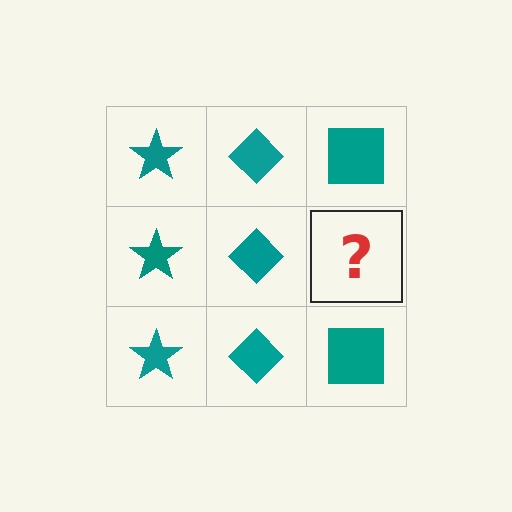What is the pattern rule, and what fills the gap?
The rule is that each column has a consistent shape. The gap should be filled with a teal square.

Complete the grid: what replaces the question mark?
The question mark should be replaced with a teal square.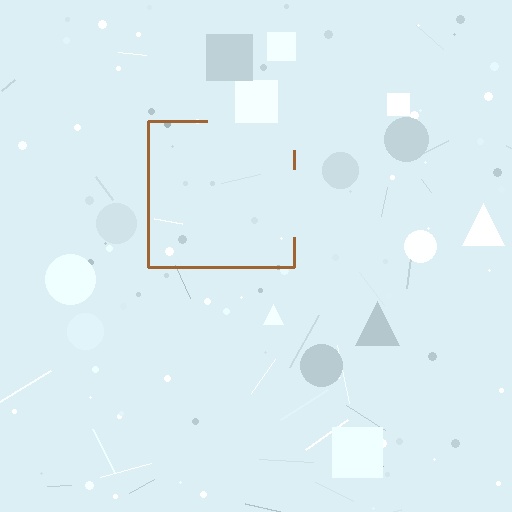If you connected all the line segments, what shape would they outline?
They would outline a square.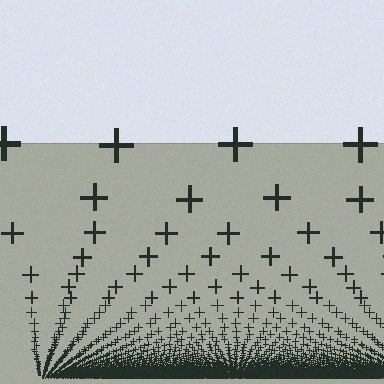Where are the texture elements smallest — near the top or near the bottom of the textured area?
Near the bottom.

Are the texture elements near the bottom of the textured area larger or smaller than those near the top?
Smaller. The gradient is inverted — elements near the bottom are smaller and denser.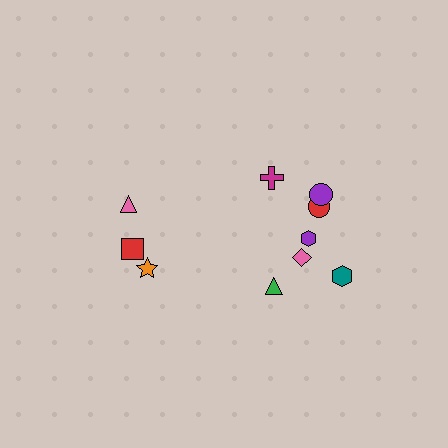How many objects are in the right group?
There are 7 objects.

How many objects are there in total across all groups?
There are 10 objects.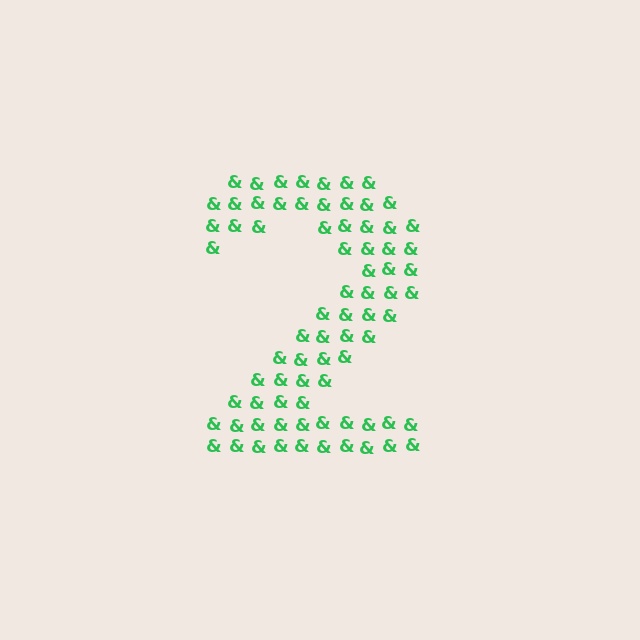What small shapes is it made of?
It is made of small ampersands.